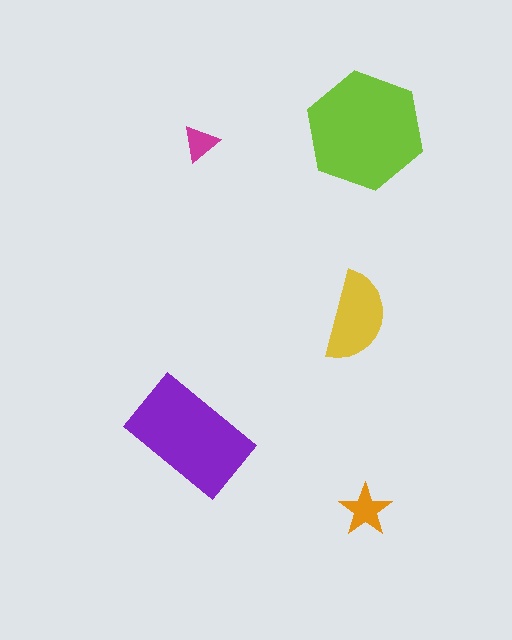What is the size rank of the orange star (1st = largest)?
4th.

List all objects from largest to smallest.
The lime hexagon, the purple rectangle, the yellow semicircle, the orange star, the magenta triangle.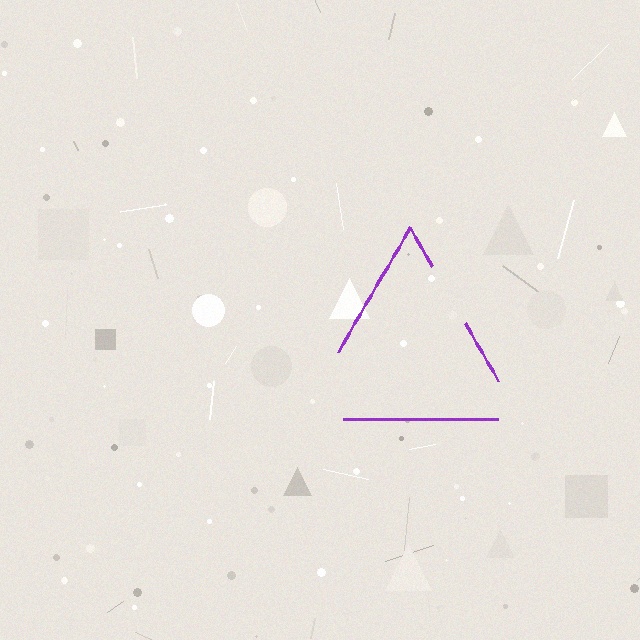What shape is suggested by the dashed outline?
The dashed outline suggests a triangle.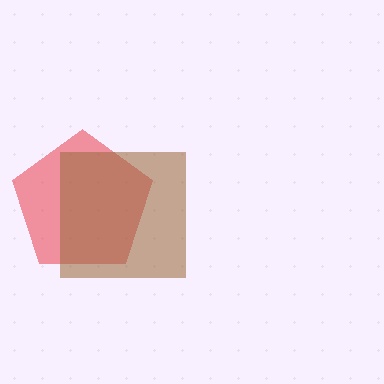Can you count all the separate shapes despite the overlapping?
Yes, there are 2 separate shapes.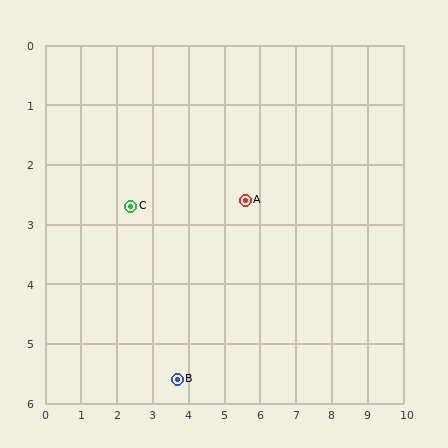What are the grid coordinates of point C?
Point C is at approximately (2.4, 2.7).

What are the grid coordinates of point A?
Point A is at approximately (5.6, 2.6).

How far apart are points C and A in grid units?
Points C and A are about 3.2 grid units apart.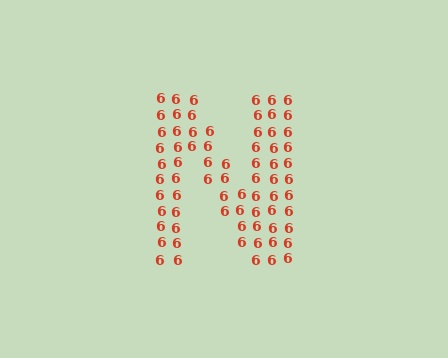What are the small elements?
The small elements are digit 6's.